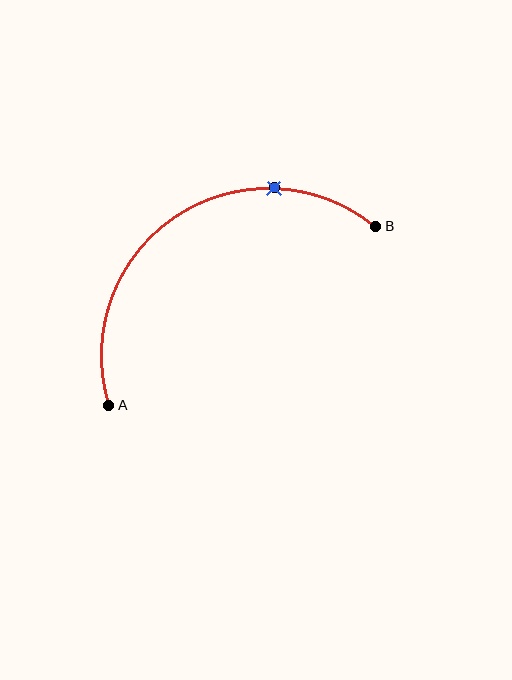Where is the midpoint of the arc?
The arc midpoint is the point on the curve farthest from the straight line joining A and B. It sits above and to the left of that line.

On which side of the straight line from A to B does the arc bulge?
The arc bulges above and to the left of the straight line connecting A and B.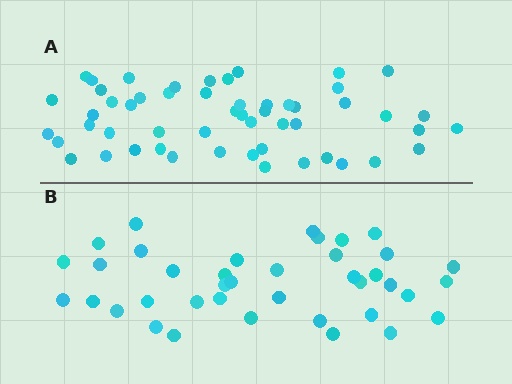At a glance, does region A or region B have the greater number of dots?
Region A (the top region) has more dots.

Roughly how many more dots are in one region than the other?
Region A has approximately 15 more dots than region B.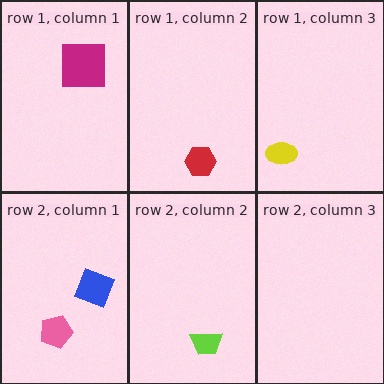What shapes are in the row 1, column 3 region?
The yellow ellipse.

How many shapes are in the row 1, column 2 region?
1.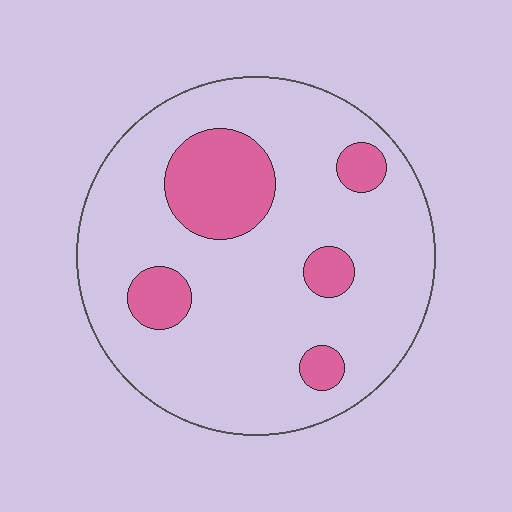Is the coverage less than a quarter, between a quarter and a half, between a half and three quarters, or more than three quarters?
Less than a quarter.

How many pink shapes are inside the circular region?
5.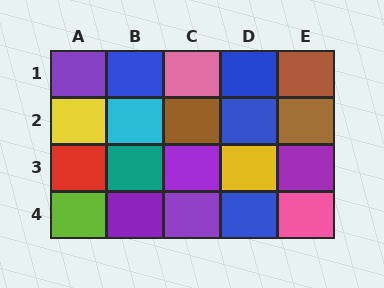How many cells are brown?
3 cells are brown.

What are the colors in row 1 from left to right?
Purple, blue, pink, blue, brown.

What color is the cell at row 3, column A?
Red.